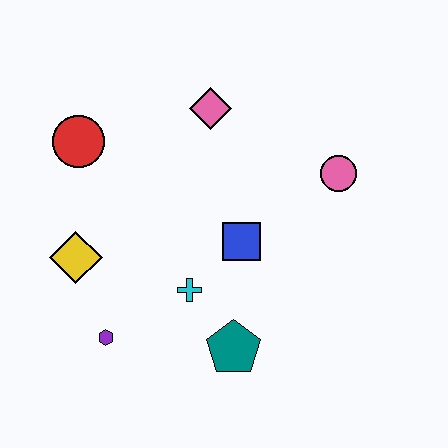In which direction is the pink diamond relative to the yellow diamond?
The pink diamond is above the yellow diamond.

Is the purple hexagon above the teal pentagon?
Yes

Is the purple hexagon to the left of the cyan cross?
Yes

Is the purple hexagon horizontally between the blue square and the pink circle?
No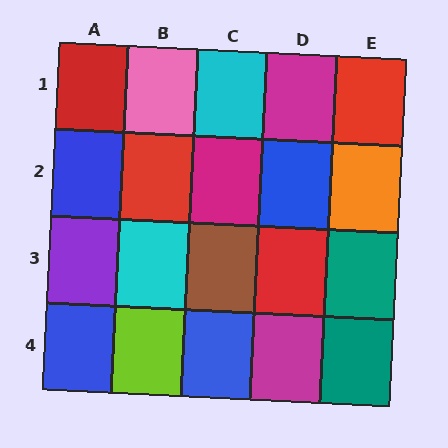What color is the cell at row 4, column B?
Lime.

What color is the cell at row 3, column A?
Purple.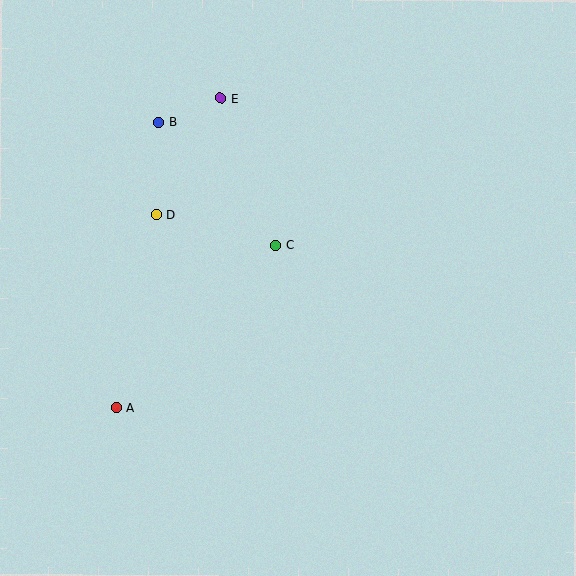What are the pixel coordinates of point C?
Point C is at (276, 245).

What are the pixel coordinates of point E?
Point E is at (221, 98).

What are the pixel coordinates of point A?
Point A is at (116, 407).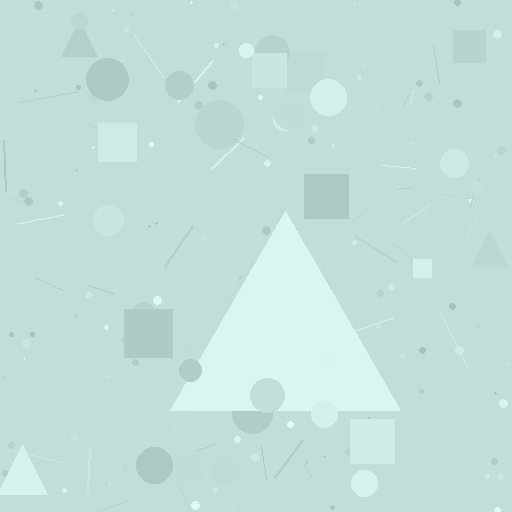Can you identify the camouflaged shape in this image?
The camouflaged shape is a triangle.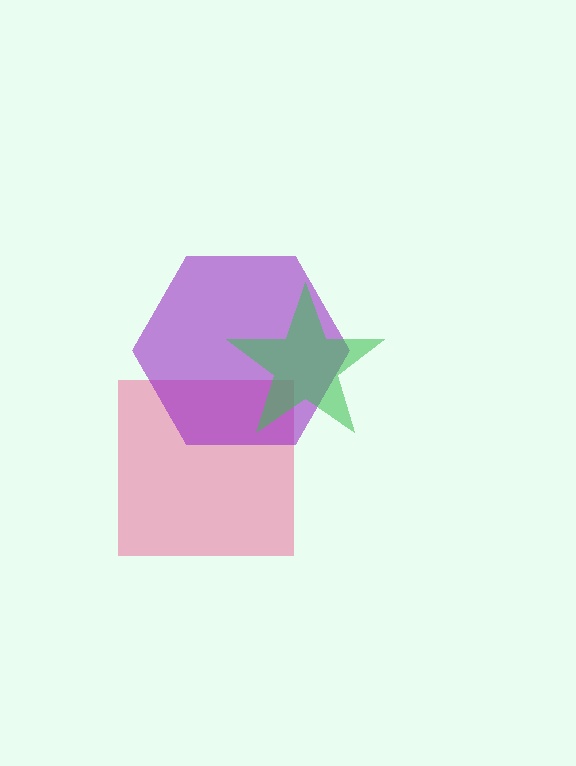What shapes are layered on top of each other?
The layered shapes are: a pink square, a purple hexagon, a green star.